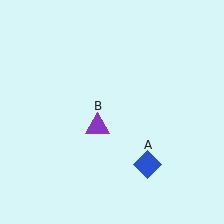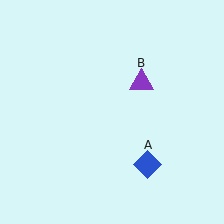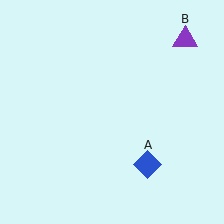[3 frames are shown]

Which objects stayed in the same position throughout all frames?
Blue diamond (object A) remained stationary.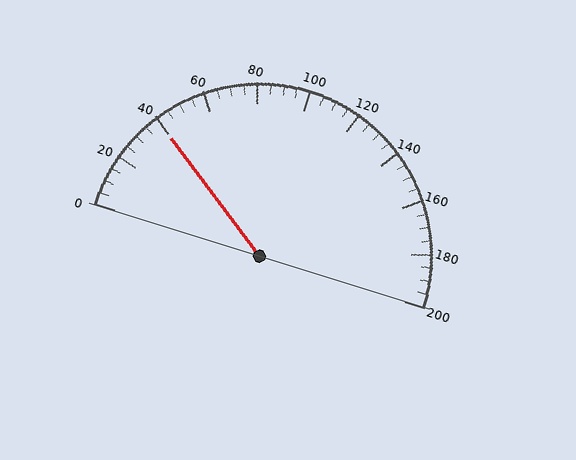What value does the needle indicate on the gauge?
The needle indicates approximately 40.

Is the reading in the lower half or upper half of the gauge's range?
The reading is in the lower half of the range (0 to 200).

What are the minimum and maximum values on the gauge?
The gauge ranges from 0 to 200.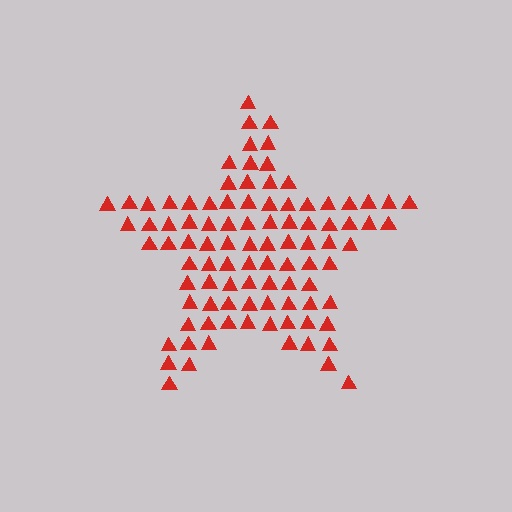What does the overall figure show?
The overall figure shows a star.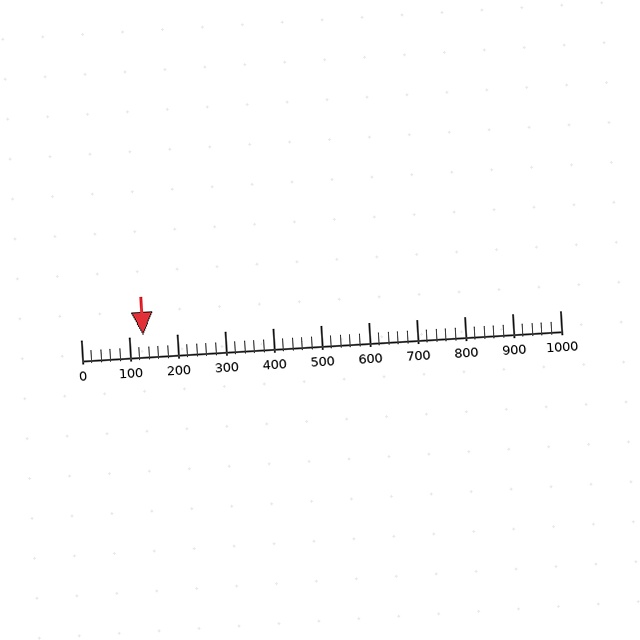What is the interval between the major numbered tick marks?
The major tick marks are spaced 100 units apart.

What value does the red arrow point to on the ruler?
The red arrow points to approximately 131.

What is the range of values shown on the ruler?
The ruler shows values from 0 to 1000.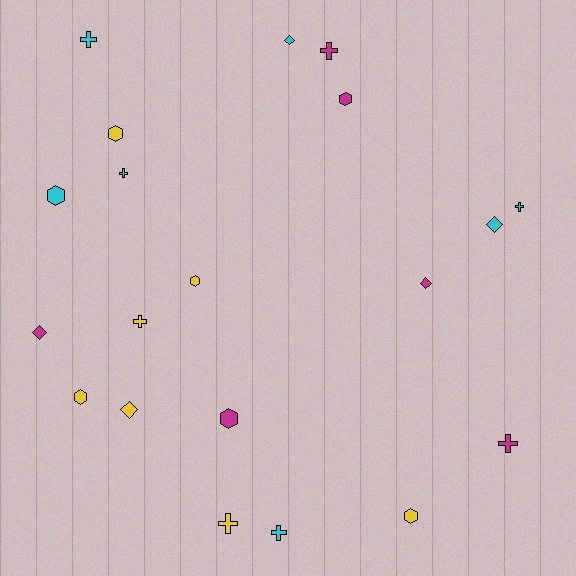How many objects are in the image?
There are 20 objects.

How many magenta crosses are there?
There are 2 magenta crosses.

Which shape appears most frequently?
Cross, with 8 objects.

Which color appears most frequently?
Cyan, with 7 objects.